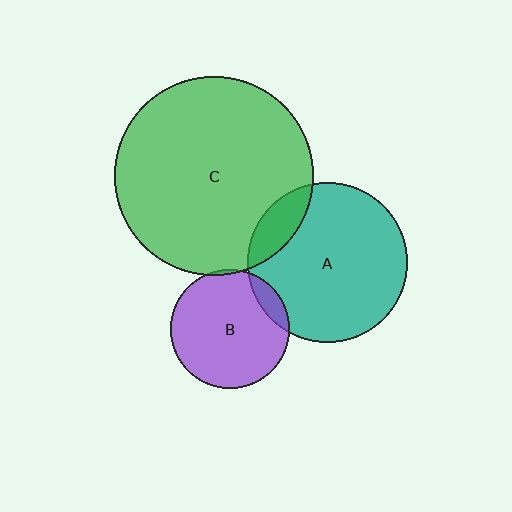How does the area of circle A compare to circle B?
Approximately 1.8 times.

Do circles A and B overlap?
Yes.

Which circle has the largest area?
Circle C (green).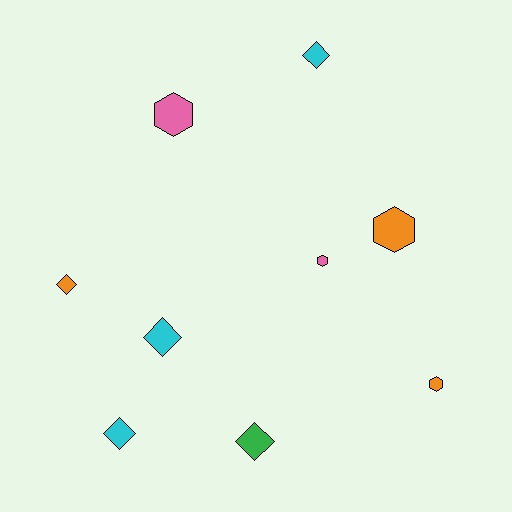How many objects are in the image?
There are 9 objects.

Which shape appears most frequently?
Diamond, with 5 objects.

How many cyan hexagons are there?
There are no cyan hexagons.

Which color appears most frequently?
Orange, with 3 objects.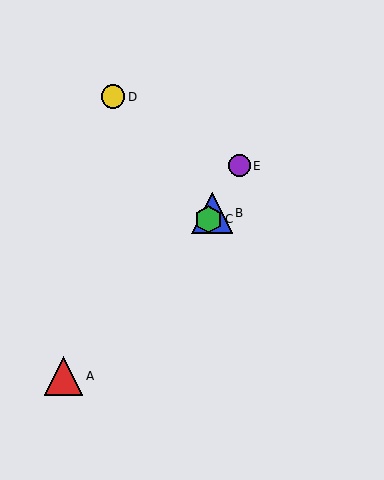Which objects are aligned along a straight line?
Objects B, C, E are aligned along a straight line.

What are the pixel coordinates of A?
Object A is at (63, 376).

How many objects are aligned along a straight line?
3 objects (B, C, E) are aligned along a straight line.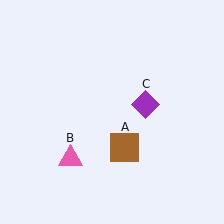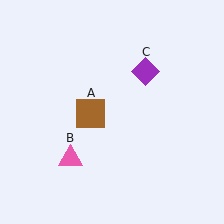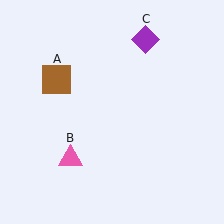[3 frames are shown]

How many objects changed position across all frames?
2 objects changed position: brown square (object A), purple diamond (object C).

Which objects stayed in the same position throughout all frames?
Pink triangle (object B) remained stationary.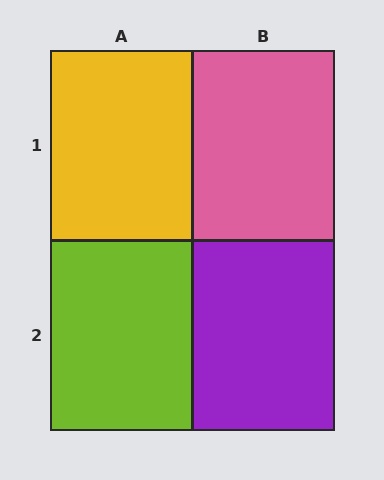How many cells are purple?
1 cell is purple.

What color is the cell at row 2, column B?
Purple.